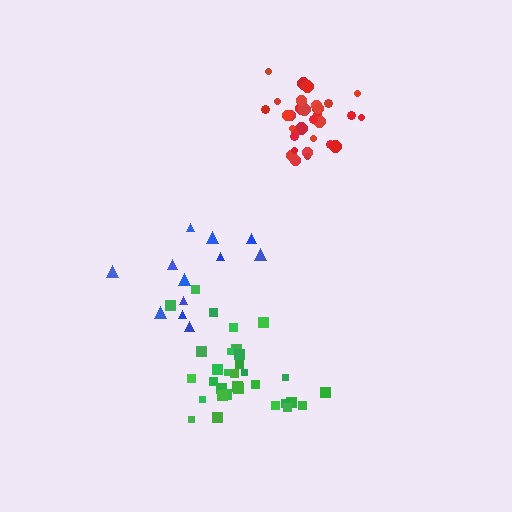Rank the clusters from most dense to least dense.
red, green, blue.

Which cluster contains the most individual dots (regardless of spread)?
Red (33).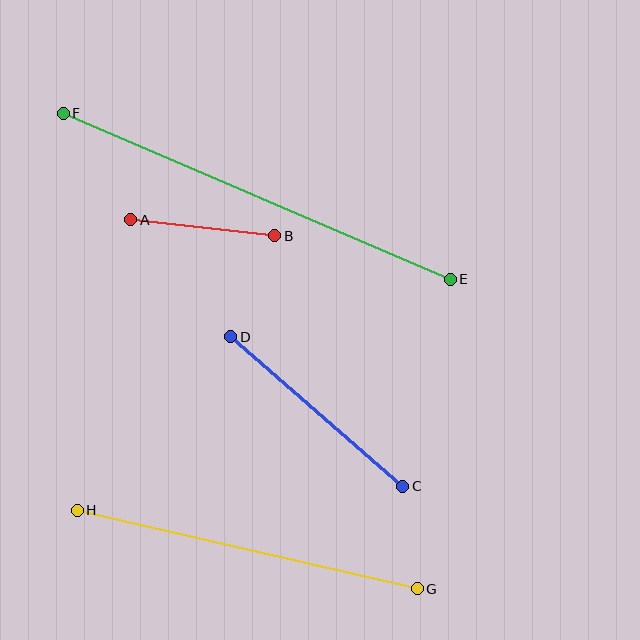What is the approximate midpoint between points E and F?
The midpoint is at approximately (257, 196) pixels.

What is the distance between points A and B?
The distance is approximately 145 pixels.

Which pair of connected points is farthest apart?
Points E and F are farthest apart.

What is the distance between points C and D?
The distance is approximately 228 pixels.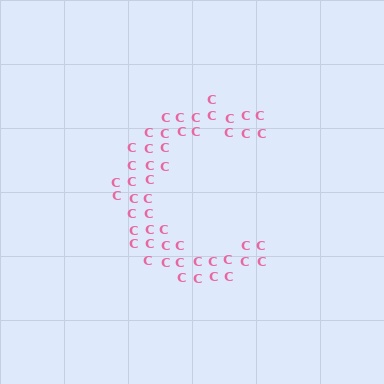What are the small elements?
The small elements are letter C's.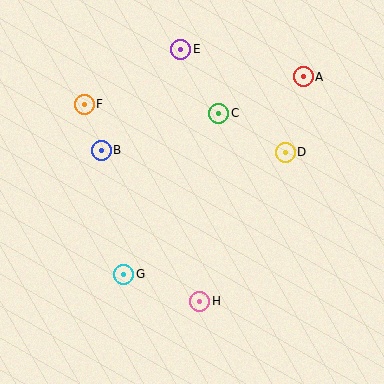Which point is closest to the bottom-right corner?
Point H is closest to the bottom-right corner.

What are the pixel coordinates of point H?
Point H is at (200, 301).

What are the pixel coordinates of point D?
Point D is at (285, 152).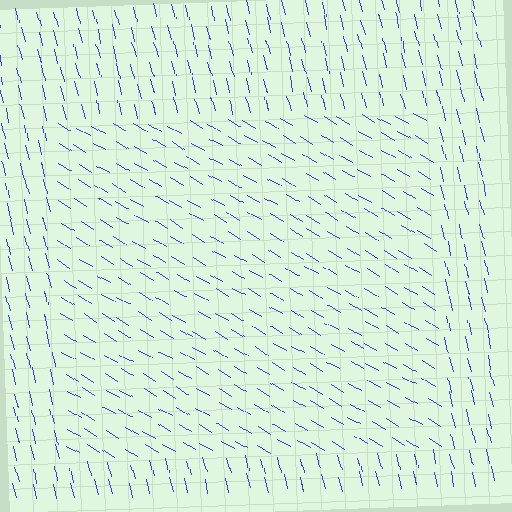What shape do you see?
I see a rectangle.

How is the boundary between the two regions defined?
The boundary is defined purely by a change in line orientation (approximately 45 degrees difference). All lines are the same color and thickness.